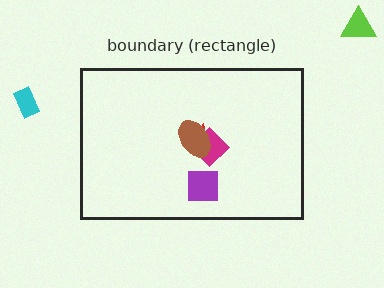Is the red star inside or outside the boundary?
Inside.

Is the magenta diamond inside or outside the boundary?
Inside.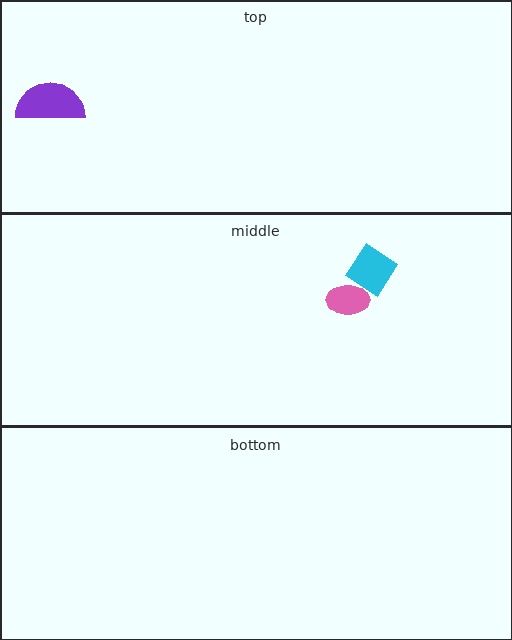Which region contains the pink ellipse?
The middle region.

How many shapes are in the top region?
1.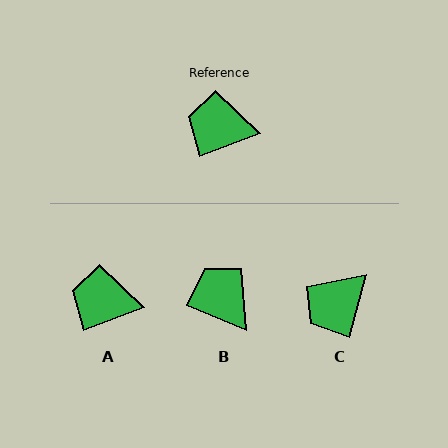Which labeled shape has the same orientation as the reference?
A.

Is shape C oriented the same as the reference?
No, it is off by about 54 degrees.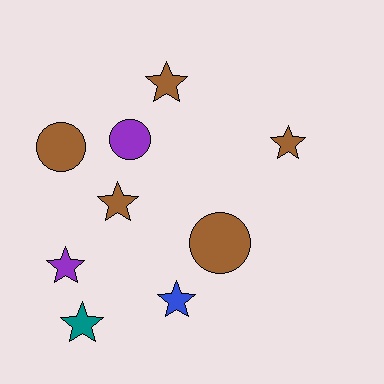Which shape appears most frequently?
Star, with 6 objects.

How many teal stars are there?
There is 1 teal star.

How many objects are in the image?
There are 9 objects.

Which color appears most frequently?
Brown, with 5 objects.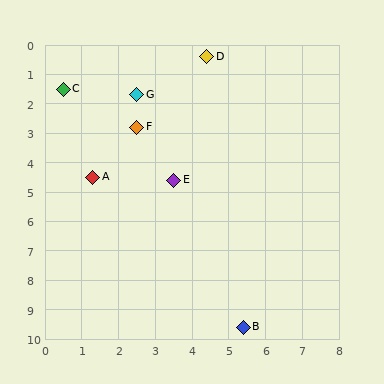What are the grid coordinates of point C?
Point C is at approximately (0.5, 1.5).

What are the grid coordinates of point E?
Point E is at approximately (3.5, 4.6).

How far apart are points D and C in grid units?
Points D and C are about 4.1 grid units apart.